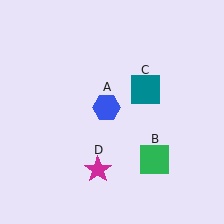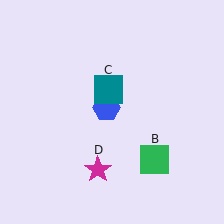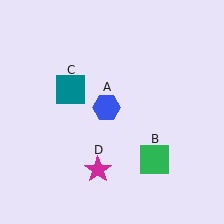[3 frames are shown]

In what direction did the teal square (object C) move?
The teal square (object C) moved left.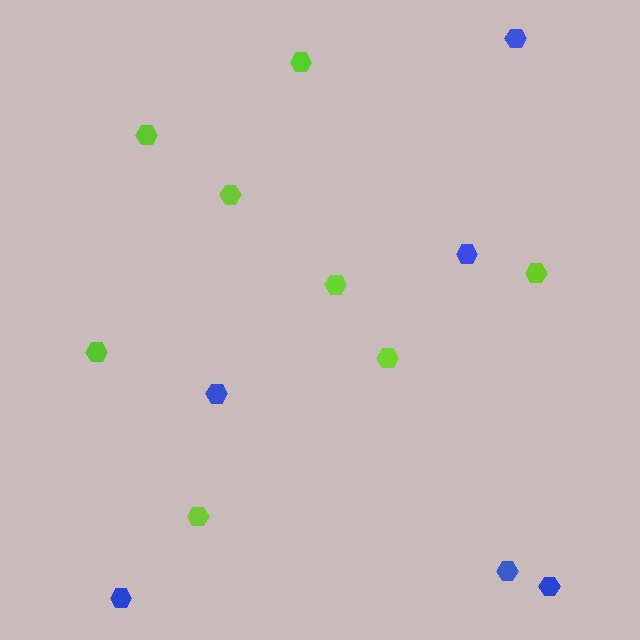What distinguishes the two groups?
There are 2 groups: one group of lime hexagons (8) and one group of blue hexagons (6).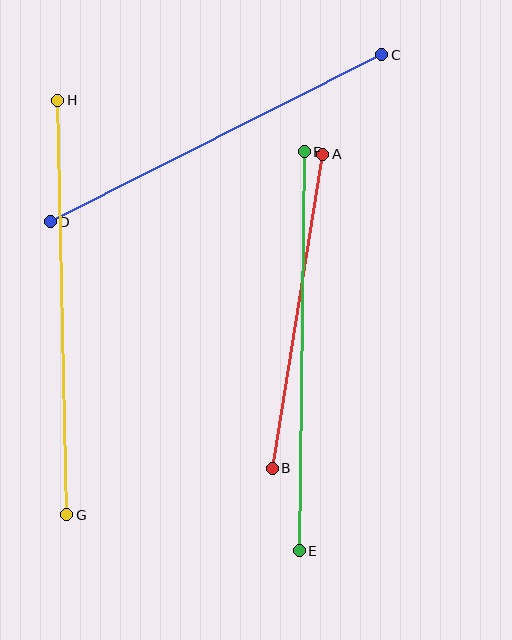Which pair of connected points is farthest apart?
Points G and H are farthest apart.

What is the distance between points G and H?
The distance is approximately 414 pixels.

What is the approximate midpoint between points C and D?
The midpoint is at approximately (216, 138) pixels.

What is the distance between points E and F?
The distance is approximately 399 pixels.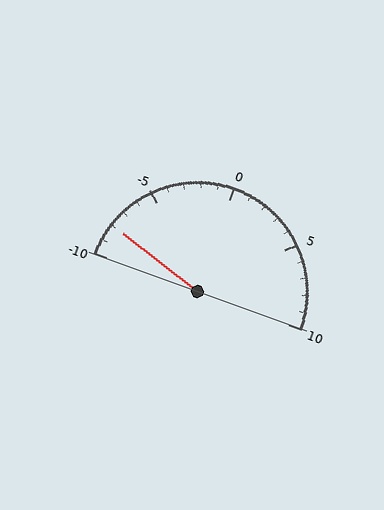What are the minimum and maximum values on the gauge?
The gauge ranges from -10 to 10.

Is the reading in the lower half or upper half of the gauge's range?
The reading is in the lower half of the range (-10 to 10).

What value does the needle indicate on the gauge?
The needle indicates approximately -8.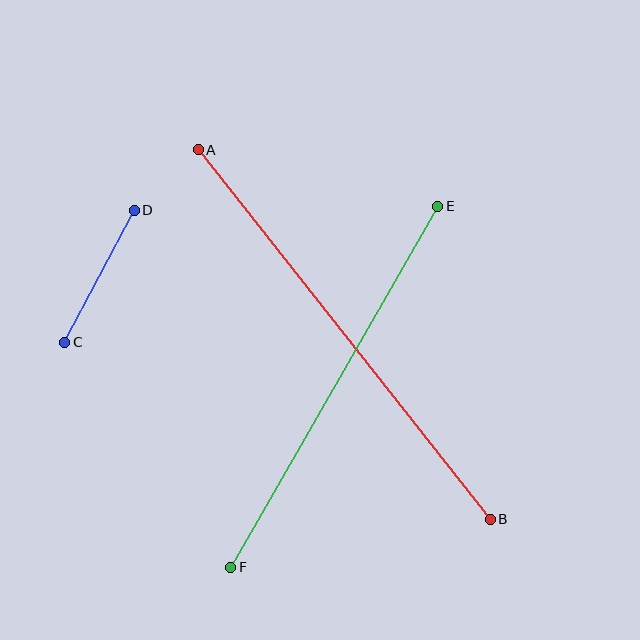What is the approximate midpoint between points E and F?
The midpoint is at approximately (334, 387) pixels.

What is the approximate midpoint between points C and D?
The midpoint is at approximately (99, 276) pixels.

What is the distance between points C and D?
The distance is approximately 149 pixels.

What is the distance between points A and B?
The distance is approximately 471 pixels.